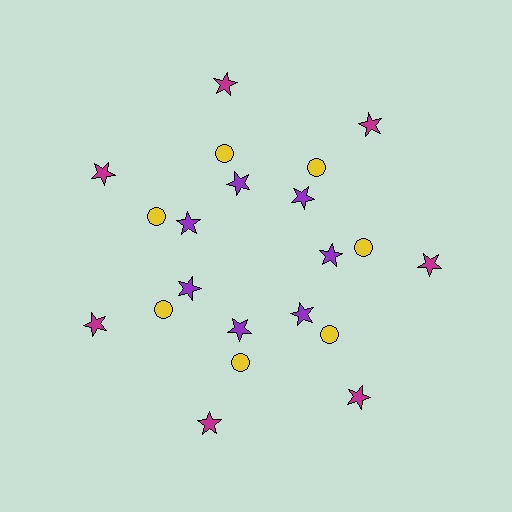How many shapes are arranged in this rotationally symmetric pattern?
There are 21 shapes, arranged in 7 groups of 3.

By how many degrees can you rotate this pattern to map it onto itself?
The pattern maps onto itself every 51 degrees of rotation.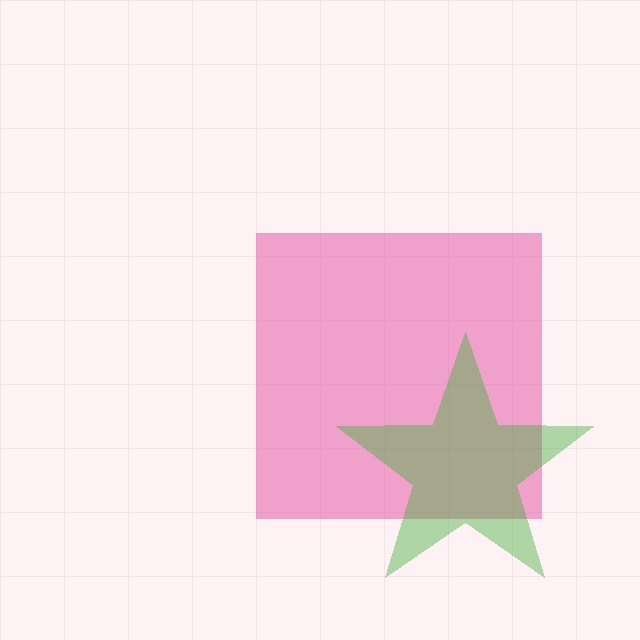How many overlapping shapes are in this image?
There are 2 overlapping shapes in the image.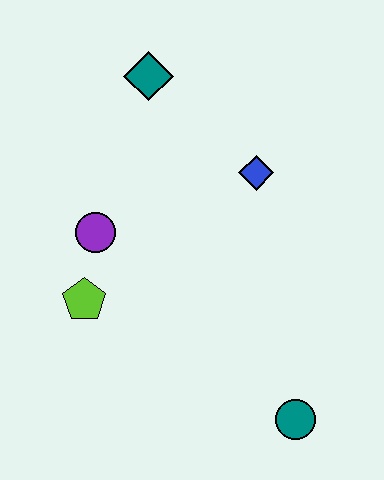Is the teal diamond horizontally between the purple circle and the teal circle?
Yes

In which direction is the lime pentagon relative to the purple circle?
The lime pentagon is below the purple circle.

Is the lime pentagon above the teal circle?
Yes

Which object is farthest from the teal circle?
The teal diamond is farthest from the teal circle.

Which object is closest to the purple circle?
The lime pentagon is closest to the purple circle.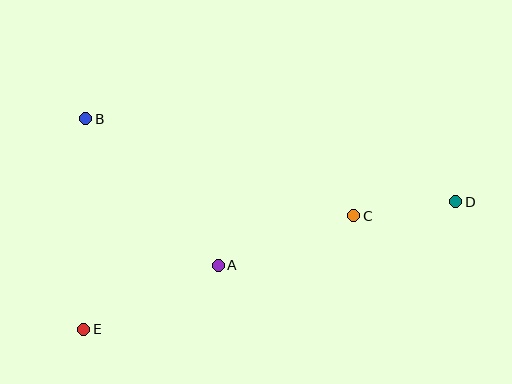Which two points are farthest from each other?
Points D and E are farthest from each other.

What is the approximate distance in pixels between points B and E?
The distance between B and E is approximately 211 pixels.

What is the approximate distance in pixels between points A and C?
The distance between A and C is approximately 144 pixels.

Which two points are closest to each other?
Points C and D are closest to each other.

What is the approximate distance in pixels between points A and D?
The distance between A and D is approximately 246 pixels.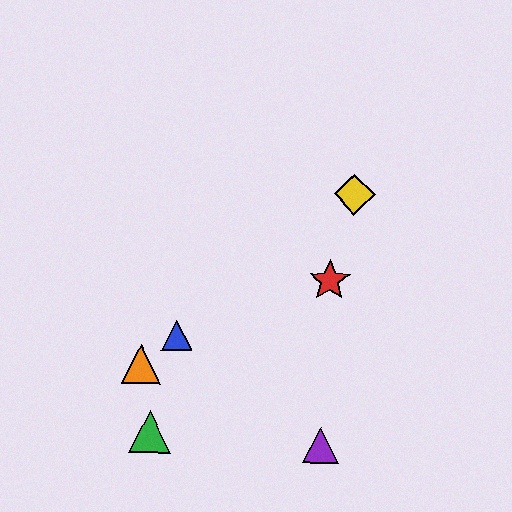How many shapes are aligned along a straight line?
3 shapes (the blue triangle, the yellow diamond, the orange triangle) are aligned along a straight line.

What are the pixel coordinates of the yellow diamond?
The yellow diamond is at (355, 195).